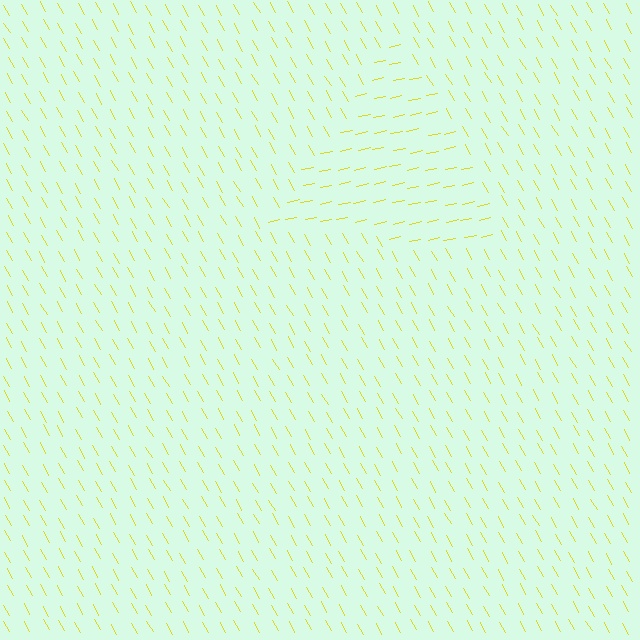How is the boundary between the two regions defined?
The boundary is defined purely by a change in line orientation (approximately 73 degrees difference). All lines are the same color and thickness.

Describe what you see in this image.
The image is filled with small yellow line segments. A triangle region in the image has lines oriented differently from the surrounding lines, creating a visible texture boundary.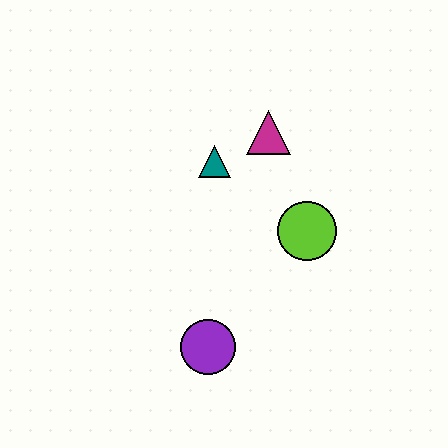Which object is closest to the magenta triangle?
The teal triangle is closest to the magenta triangle.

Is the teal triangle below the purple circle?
No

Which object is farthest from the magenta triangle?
The purple circle is farthest from the magenta triangle.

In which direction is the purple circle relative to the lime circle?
The purple circle is below the lime circle.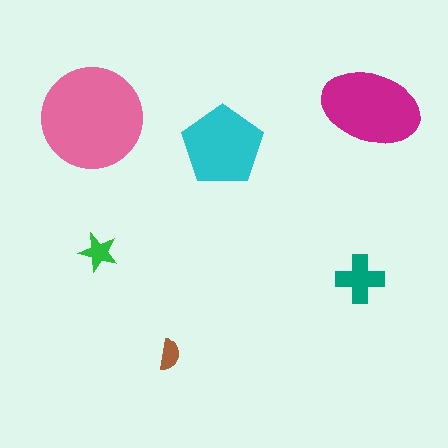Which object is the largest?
The pink circle.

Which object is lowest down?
The brown semicircle is bottommost.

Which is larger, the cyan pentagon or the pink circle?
The pink circle.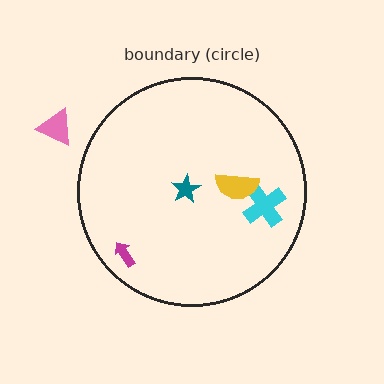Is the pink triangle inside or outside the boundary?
Outside.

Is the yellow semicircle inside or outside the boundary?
Inside.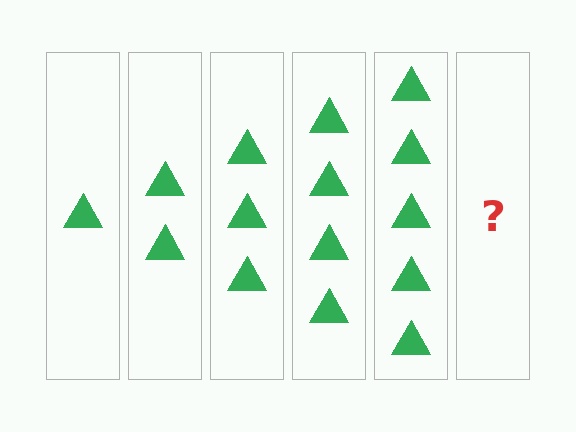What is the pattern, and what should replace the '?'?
The pattern is that each step adds one more triangle. The '?' should be 6 triangles.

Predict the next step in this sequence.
The next step is 6 triangles.